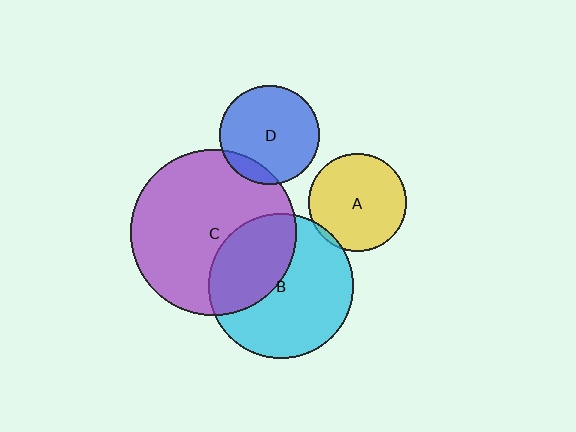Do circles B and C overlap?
Yes.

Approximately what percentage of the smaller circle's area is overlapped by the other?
Approximately 40%.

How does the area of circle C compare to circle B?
Approximately 1.3 times.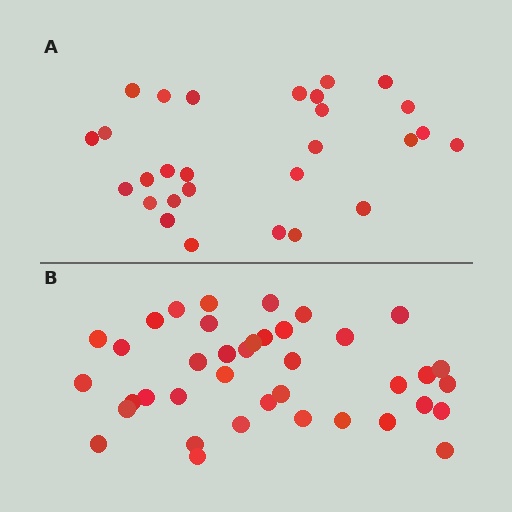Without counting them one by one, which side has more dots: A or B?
Region B (the bottom region) has more dots.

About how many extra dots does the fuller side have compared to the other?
Region B has roughly 12 or so more dots than region A.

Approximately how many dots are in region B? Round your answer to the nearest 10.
About 40 dots. (The exact count is 39, which rounds to 40.)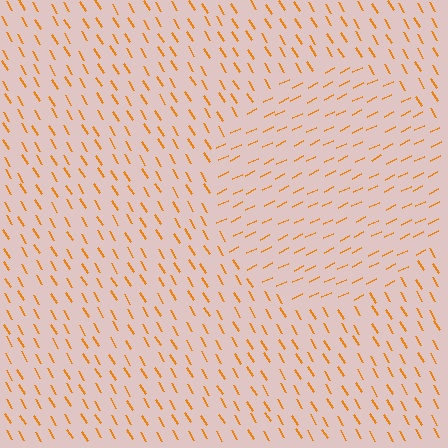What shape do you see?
I see a circle.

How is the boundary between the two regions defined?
The boundary is defined purely by a change in line orientation (approximately 85 degrees difference). All lines are the same color and thickness.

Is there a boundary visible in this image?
Yes, there is a texture boundary formed by a change in line orientation.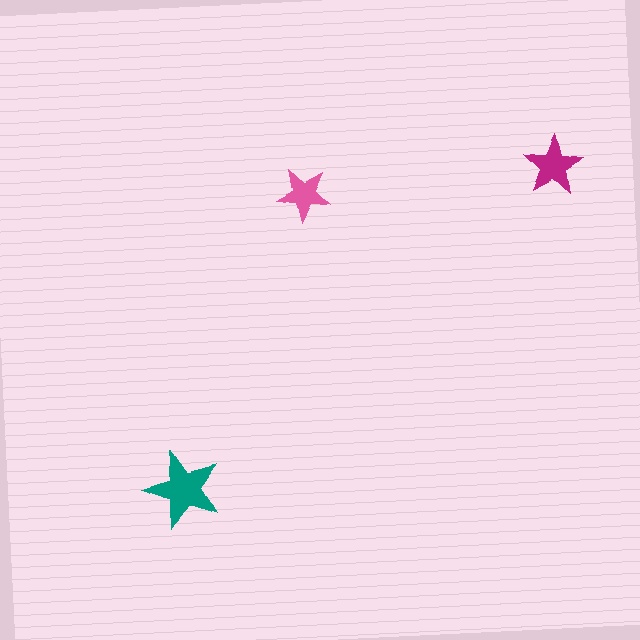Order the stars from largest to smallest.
the teal one, the magenta one, the pink one.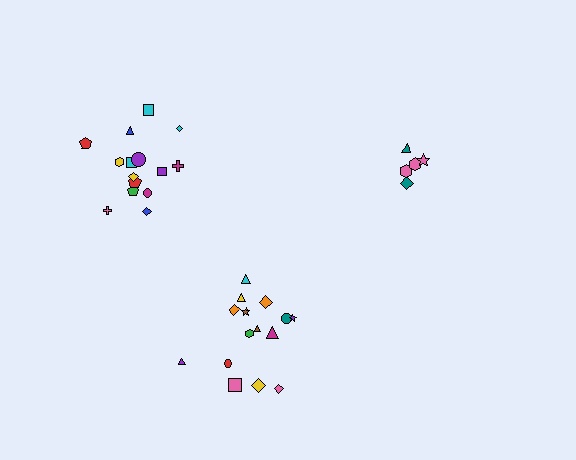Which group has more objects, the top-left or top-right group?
The top-left group.